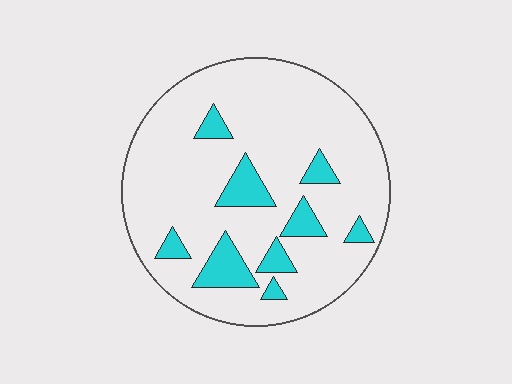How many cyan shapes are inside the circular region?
9.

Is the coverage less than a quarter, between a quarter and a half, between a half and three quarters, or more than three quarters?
Less than a quarter.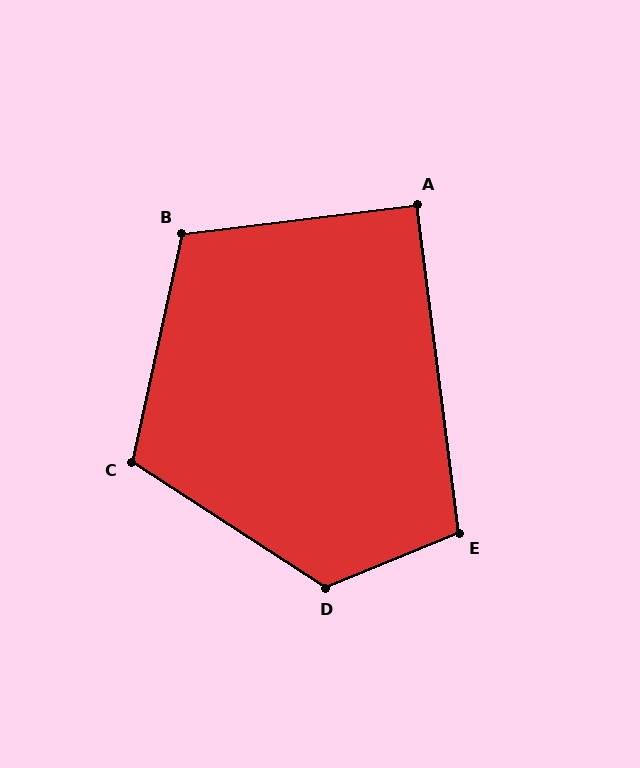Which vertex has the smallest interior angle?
A, at approximately 90 degrees.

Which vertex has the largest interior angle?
D, at approximately 125 degrees.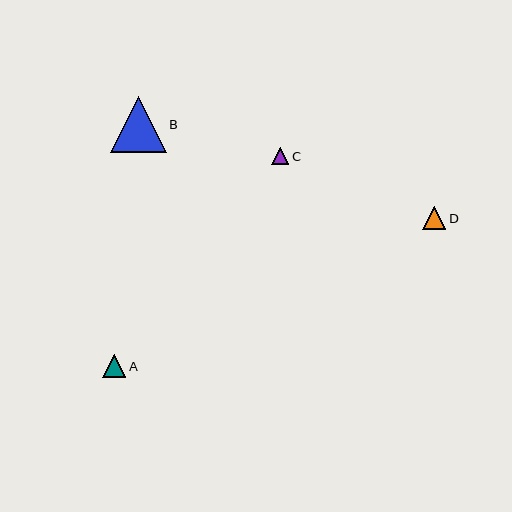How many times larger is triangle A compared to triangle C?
Triangle A is approximately 1.4 times the size of triangle C.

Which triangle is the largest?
Triangle B is the largest with a size of approximately 56 pixels.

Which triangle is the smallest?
Triangle C is the smallest with a size of approximately 17 pixels.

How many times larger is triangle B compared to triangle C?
Triangle B is approximately 3.3 times the size of triangle C.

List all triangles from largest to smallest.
From largest to smallest: B, D, A, C.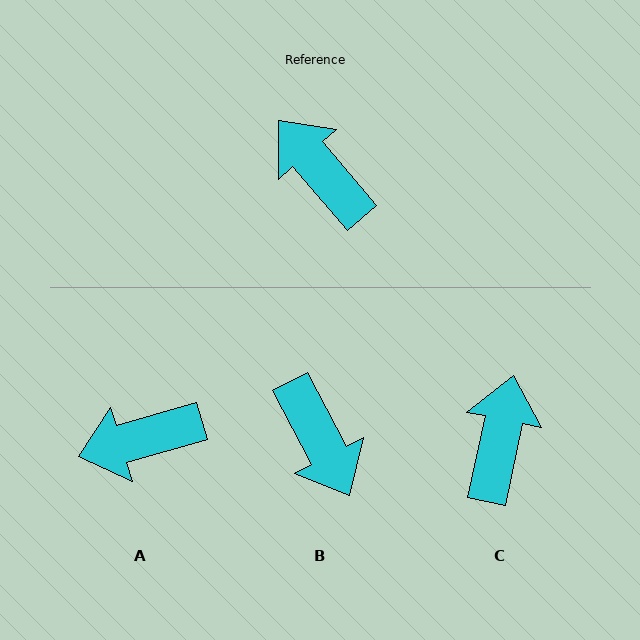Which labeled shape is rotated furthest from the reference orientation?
B, about 167 degrees away.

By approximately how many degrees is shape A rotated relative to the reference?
Approximately 66 degrees counter-clockwise.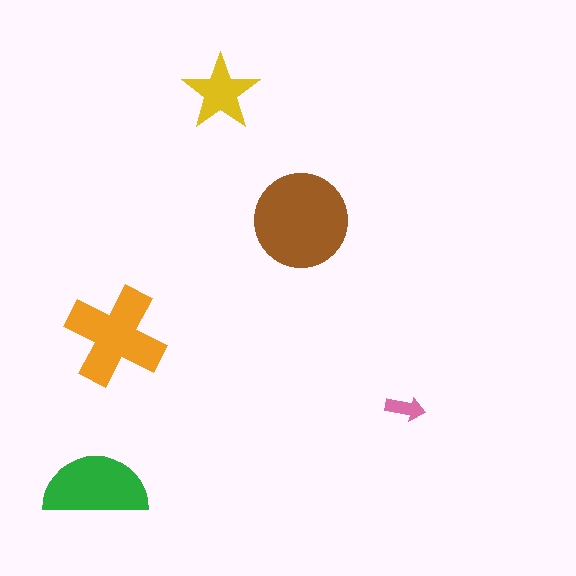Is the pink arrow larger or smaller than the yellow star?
Smaller.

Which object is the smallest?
The pink arrow.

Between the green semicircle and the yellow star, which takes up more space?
The green semicircle.